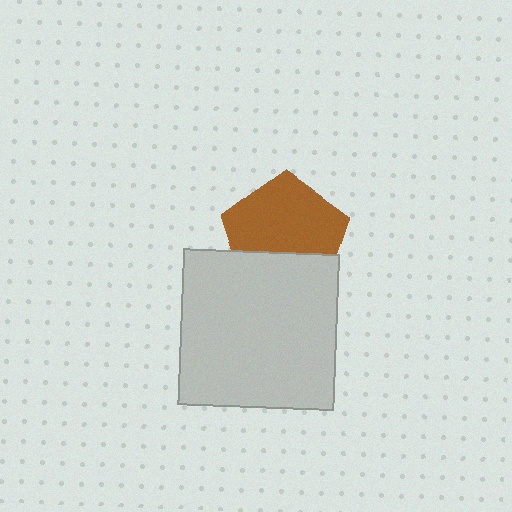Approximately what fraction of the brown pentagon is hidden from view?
Roughly 34% of the brown pentagon is hidden behind the light gray square.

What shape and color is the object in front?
The object in front is a light gray square.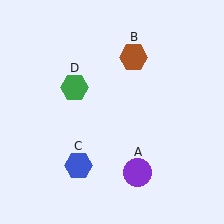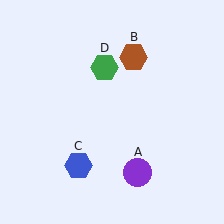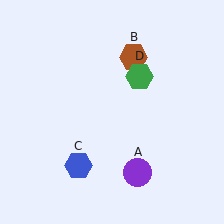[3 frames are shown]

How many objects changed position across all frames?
1 object changed position: green hexagon (object D).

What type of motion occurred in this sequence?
The green hexagon (object D) rotated clockwise around the center of the scene.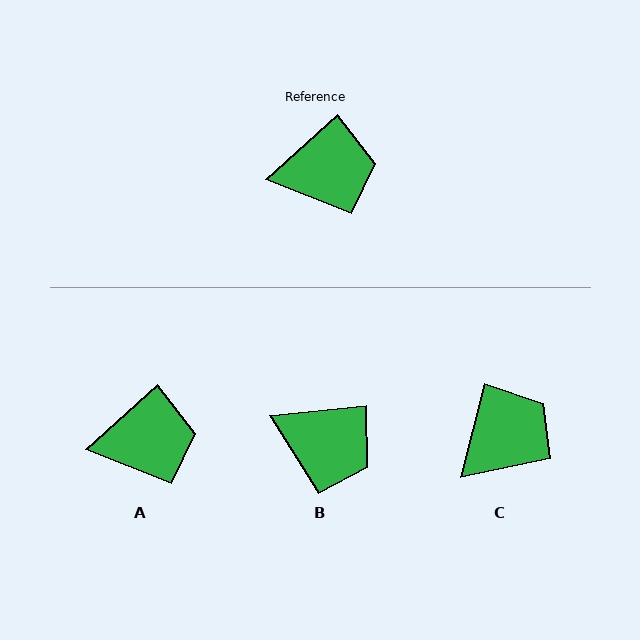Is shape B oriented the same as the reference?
No, it is off by about 36 degrees.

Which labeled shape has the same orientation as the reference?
A.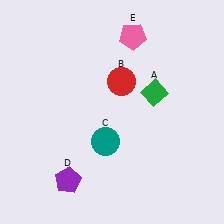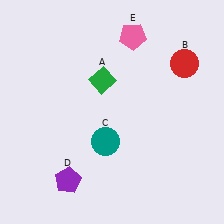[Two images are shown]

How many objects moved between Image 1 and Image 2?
2 objects moved between the two images.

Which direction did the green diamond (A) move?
The green diamond (A) moved left.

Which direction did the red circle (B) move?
The red circle (B) moved right.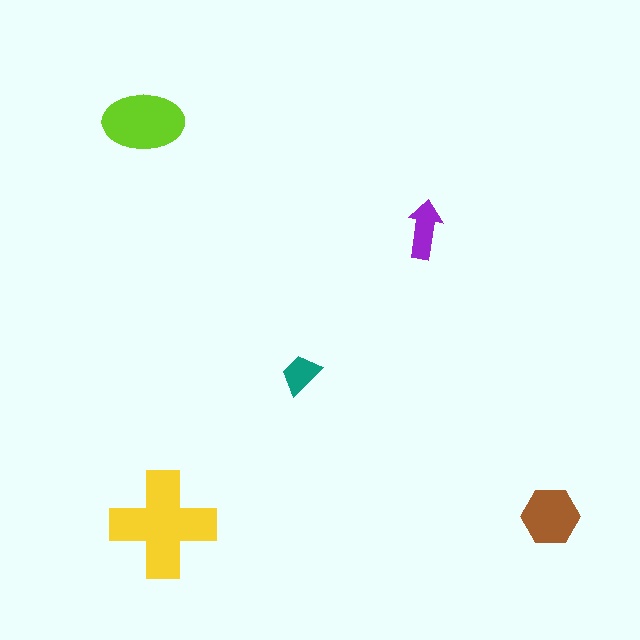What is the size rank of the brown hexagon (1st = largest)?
3rd.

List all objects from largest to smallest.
The yellow cross, the lime ellipse, the brown hexagon, the purple arrow, the teal trapezoid.